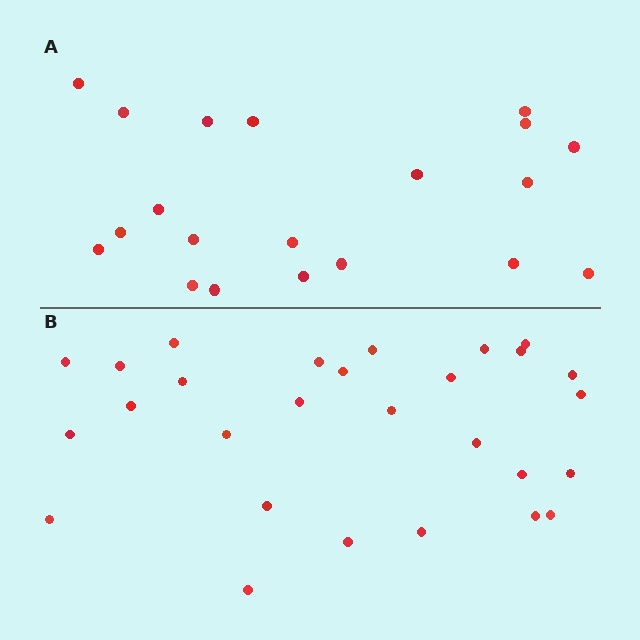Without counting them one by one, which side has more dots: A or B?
Region B (the bottom region) has more dots.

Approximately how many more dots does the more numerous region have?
Region B has roughly 8 or so more dots than region A.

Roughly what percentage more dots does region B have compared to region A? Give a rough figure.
About 40% more.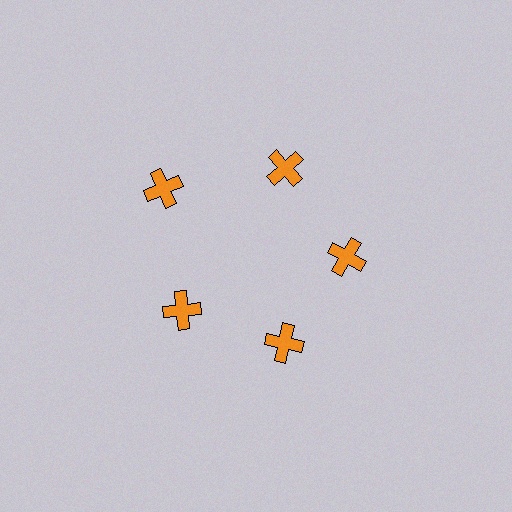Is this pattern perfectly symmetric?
No. The 5 orange crosses are arranged in a ring, but one element near the 10 o'clock position is pushed outward from the center, breaking the 5-fold rotational symmetry.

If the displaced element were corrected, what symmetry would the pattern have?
It would have 5-fold rotational symmetry — the pattern would map onto itself every 72 degrees.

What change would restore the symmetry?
The symmetry would be restored by moving it inward, back onto the ring so that all 5 crosses sit at equal angles and equal distance from the center.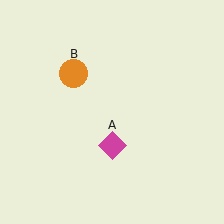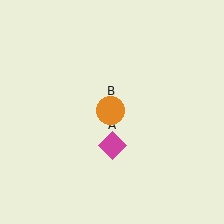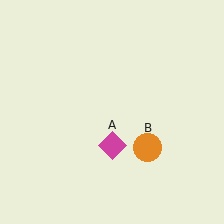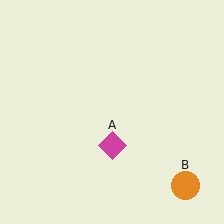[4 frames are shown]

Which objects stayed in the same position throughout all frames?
Magenta diamond (object A) remained stationary.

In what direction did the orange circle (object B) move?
The orange circle (object B) moved down and to the right.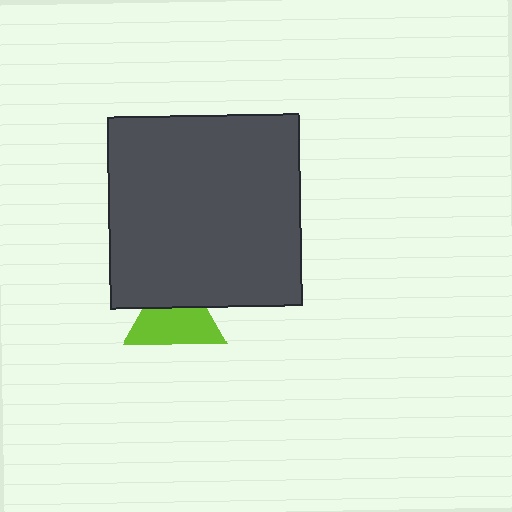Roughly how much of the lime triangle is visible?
About half of it is visible (roughly 62%).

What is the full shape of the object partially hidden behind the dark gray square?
The partially hidden object is a lime triangle.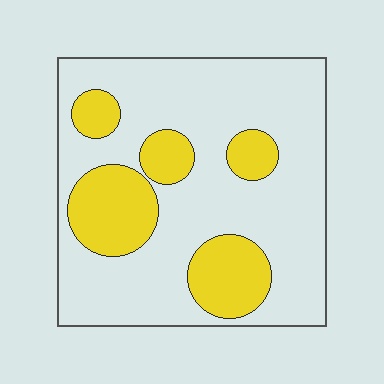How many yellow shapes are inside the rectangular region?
5.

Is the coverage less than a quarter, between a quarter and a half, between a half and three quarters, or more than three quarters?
Between a quarter and a half.